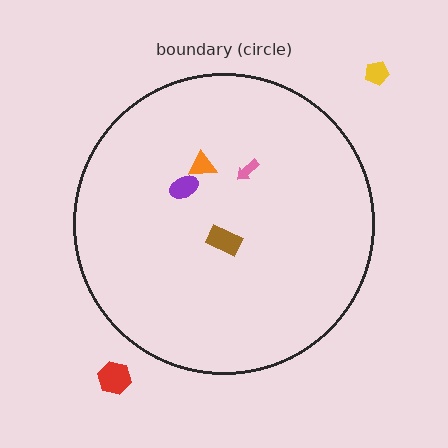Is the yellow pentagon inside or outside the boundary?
Outside.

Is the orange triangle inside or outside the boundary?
Inside.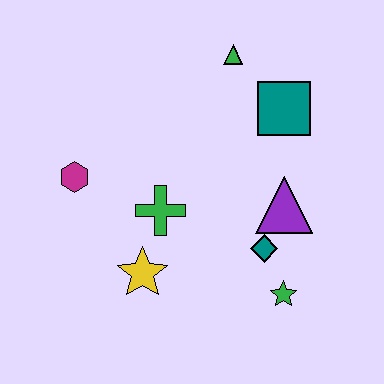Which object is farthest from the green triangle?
The green star is farthest from the green triangle.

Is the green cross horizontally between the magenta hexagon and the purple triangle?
Yes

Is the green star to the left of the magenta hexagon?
No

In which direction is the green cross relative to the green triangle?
The green cross is below the green triangle.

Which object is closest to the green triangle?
The teal square is closest to the green triangle.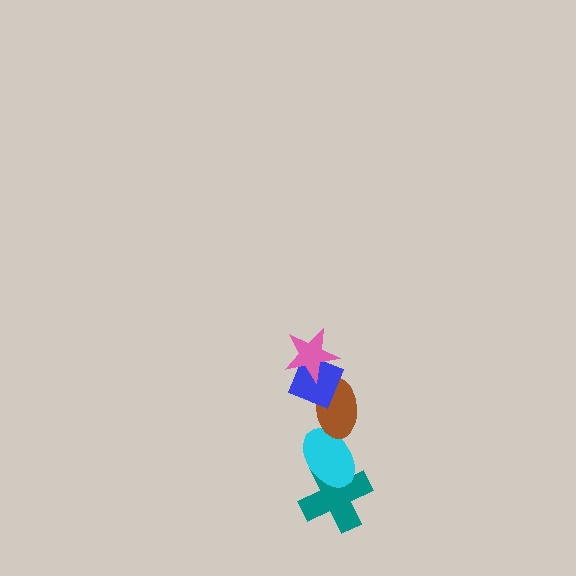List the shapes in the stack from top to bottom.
From top to bottom: the pink star, the blue diamond, the brown ellipse, the cyan ellipse, the teal cross.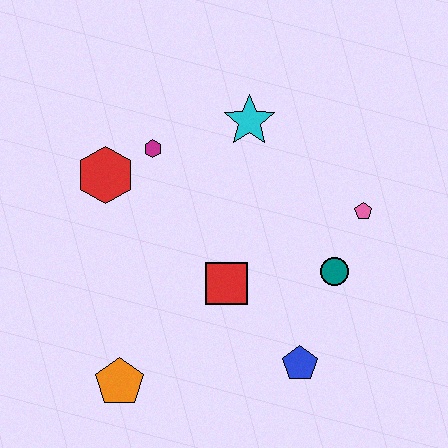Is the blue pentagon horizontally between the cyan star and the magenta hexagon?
No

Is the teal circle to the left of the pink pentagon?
Yes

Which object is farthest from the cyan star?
The orange pentagon is farthest from the cyan star.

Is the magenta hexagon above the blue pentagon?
Yes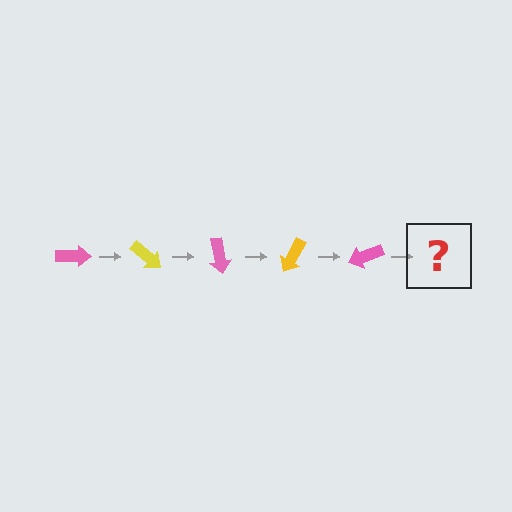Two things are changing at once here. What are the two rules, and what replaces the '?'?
The two rules are that it rotates 40 degrees each step and the color cycles through pink and yellow. The '?' should be a yellow arrow, rotated 200 degrees from the start.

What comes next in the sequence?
The next element should be a yellow arrow, rotated 200 degrees from the start.